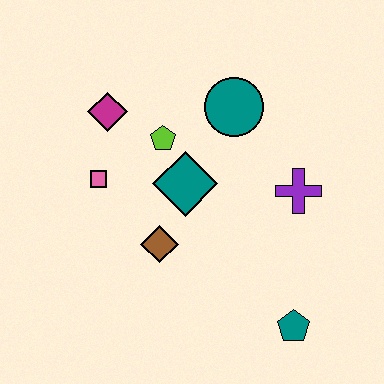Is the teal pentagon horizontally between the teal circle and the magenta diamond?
No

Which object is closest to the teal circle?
The lime pentagon is closest to the teal circle.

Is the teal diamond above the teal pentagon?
Yes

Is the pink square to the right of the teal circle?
No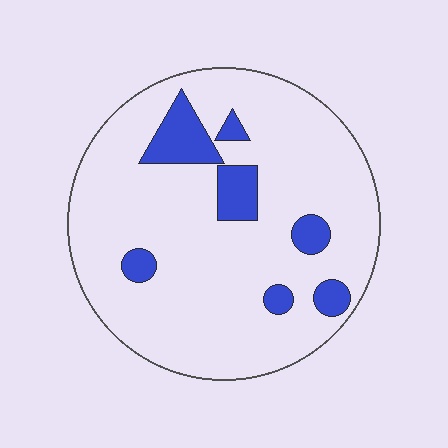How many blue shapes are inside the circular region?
7.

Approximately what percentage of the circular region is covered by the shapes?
Approximately 15%.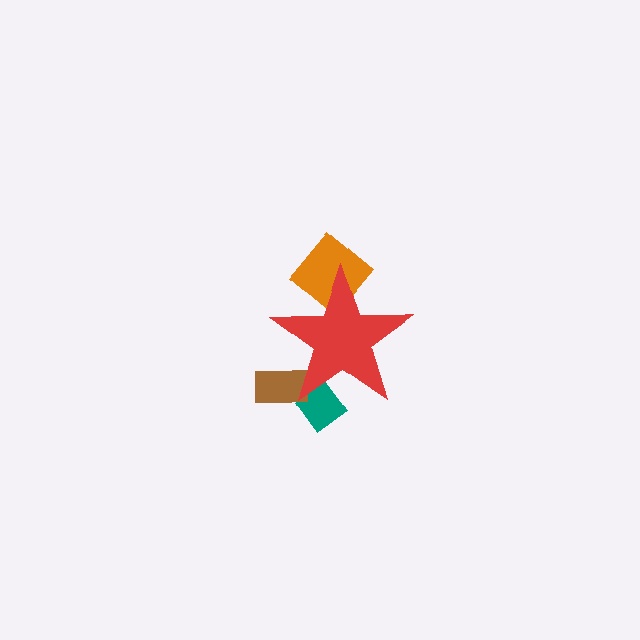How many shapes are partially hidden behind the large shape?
3 shapes are partially hidden.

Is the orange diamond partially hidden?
Yes, the orange diamond is partially hidden behind the red star.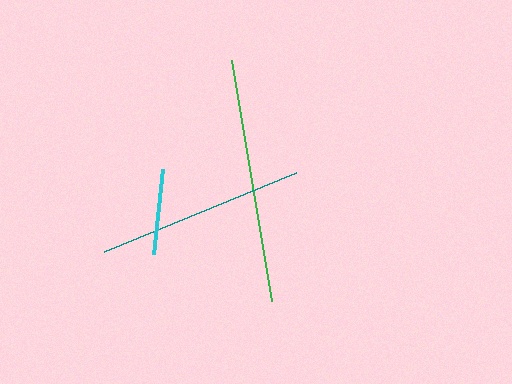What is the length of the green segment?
The green segment is approximately 244 pixels long.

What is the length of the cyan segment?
The cyan segment is approximately 85 pixels long.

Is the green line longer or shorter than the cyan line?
The green line is longer than the cyan line.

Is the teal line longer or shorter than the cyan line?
The teal line is longer than the cyan line.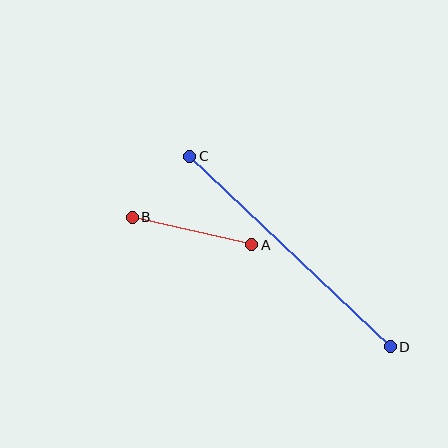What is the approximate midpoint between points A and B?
The midpoint is at approximately (192, 231) pixels.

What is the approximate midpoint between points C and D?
The midpoint is at approximately (290, 252) pixels.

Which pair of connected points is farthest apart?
Points C and D are farthest apart.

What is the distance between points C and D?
The distance is approximately 276 pixels.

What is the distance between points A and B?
The distance is approximately 123 pixels.